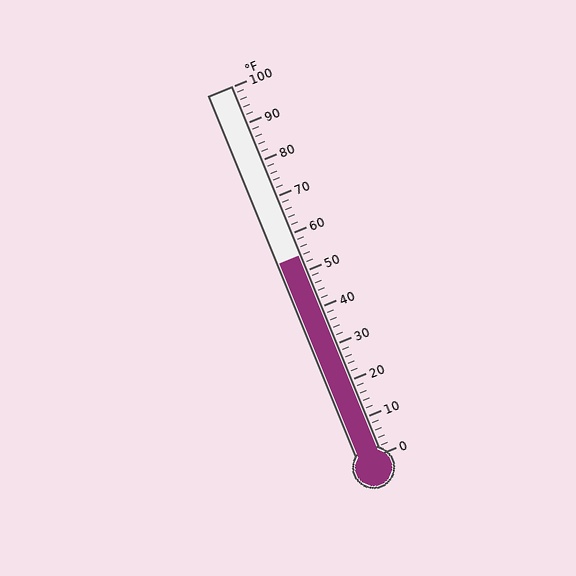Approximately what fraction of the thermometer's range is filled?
The thermometer is filled to approximately 55% of its range.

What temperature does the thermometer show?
The thermometer shows approximately 54°F.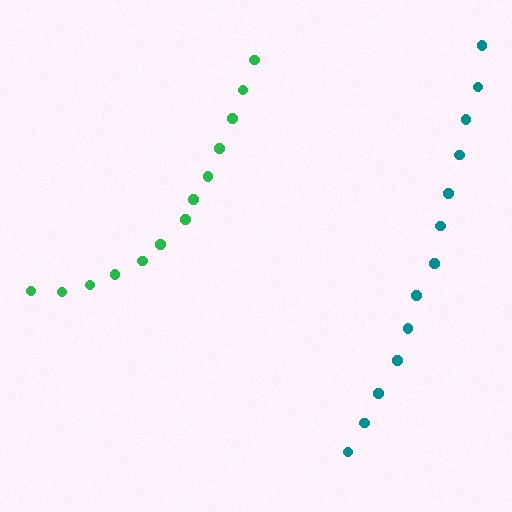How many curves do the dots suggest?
There are 2 distinct paths.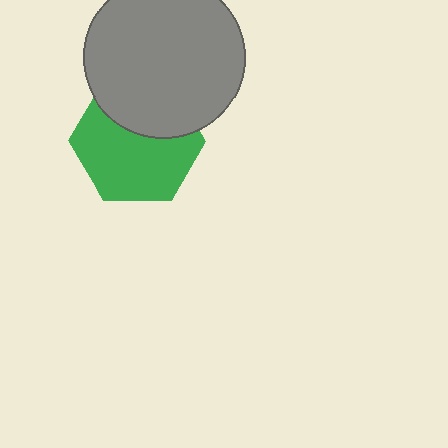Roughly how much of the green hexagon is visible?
About half of it is visible (roughly 64%).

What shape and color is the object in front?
The object in front is a gray circle.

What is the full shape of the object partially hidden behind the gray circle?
The partially hidden object is a green hexagon.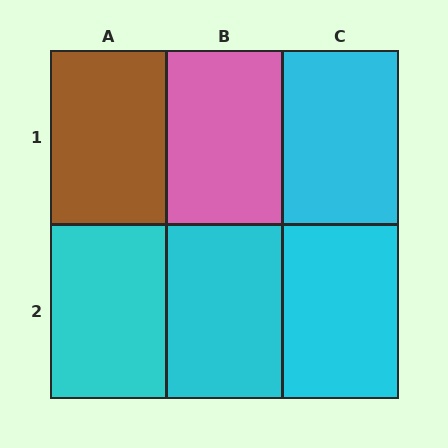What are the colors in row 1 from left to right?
Brown, pink, cyan.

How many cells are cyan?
4 cells are cyan.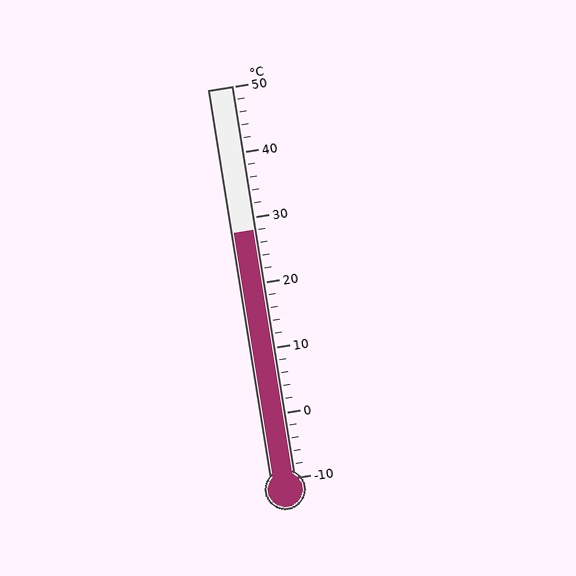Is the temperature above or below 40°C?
The temperature is below 40°C.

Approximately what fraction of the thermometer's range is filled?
The thermometer is filled to approximately 65% of its range.